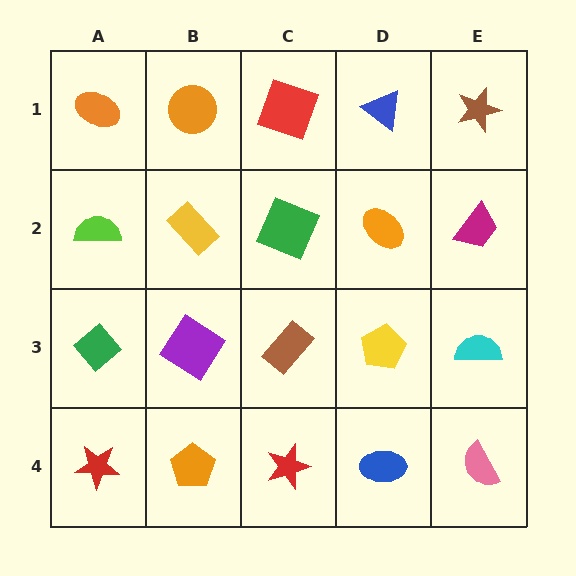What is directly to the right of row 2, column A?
A yellow rectangle.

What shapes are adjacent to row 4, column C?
A brown rectangle (row 3, column C), an orange pentagon (row 4, column B), a blue ellipse (row 4, column D).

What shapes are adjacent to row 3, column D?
An orange ellipse (row 2, column D), a blue ellipse (row 4, column D), a brown rectangle (row 3, column C), a cyan semicircle (row 3, column E).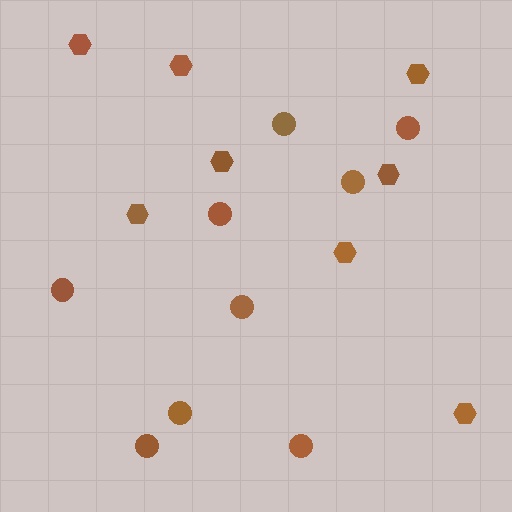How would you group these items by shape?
There are 2 groups: one group of circles (9) and one group of hexagons (8).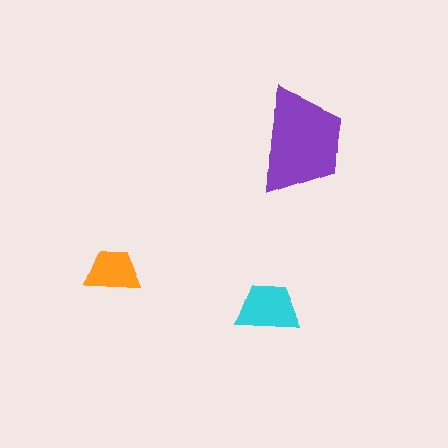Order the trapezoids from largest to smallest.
the purple one, the cyan one, the orange one.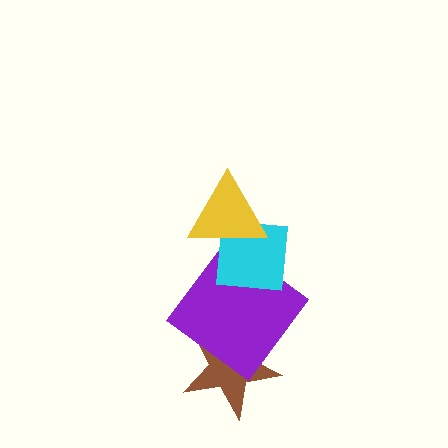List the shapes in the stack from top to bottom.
From top to bottom: the yellow triangle, the cyan square, the purple diamond, the brown star.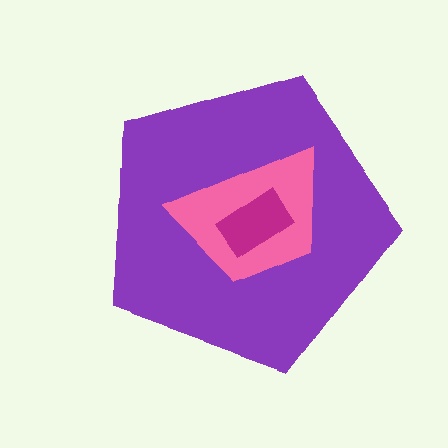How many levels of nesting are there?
3.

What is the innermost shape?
The magenta rectangle.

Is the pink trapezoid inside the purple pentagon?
Yes.